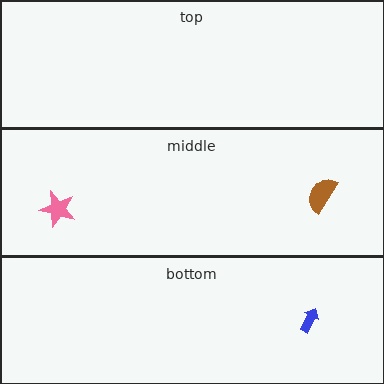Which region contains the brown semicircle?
The middle region.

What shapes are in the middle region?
The pink star, the brown semicircle.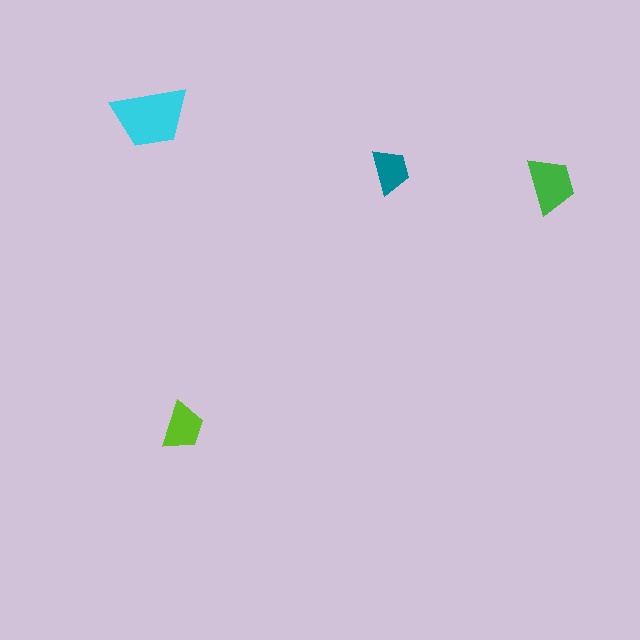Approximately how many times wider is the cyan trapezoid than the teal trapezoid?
About 1.5 times wider.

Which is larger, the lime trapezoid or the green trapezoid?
The green one.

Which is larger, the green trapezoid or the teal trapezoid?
The green one.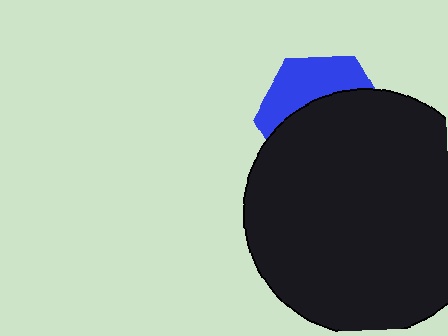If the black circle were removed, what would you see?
You would see the complete blue hexagon.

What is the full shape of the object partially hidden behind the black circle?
The partially hidden object is a blue hexagon.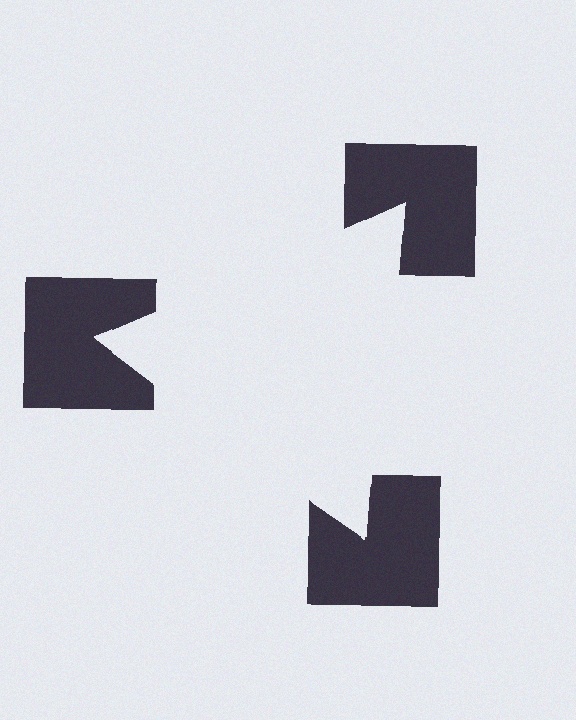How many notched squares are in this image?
There are 3 — one at each vertex of the illusory triangle.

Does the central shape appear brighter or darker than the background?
It typically appears slightly brighter than the background, even though no actual brightness change is drawn.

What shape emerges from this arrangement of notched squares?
An illusory triangle — its edges are inferred from the aligned wedge cuts in the notched squares, not physically drawn.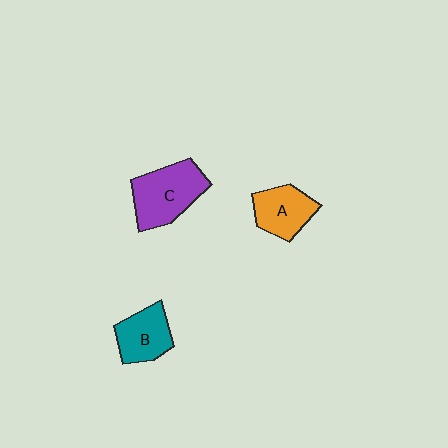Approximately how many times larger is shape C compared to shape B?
Approximately 1.4 times.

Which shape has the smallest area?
Shape B (teal).